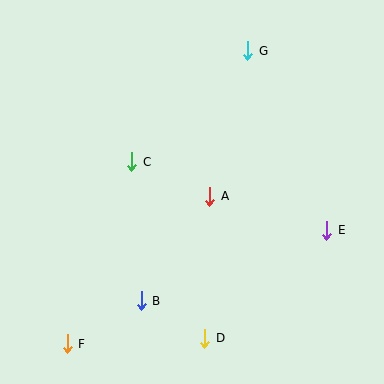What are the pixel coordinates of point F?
Point F is at (67, 344).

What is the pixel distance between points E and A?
The distance between E and A is 122 pixels.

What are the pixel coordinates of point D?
Point D is at (205, 338).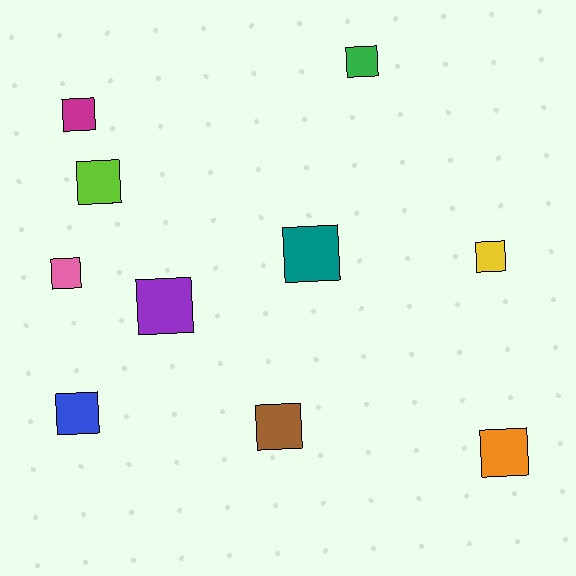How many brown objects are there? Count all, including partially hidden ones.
There is 1 brown object.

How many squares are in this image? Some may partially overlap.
There are 10 squares.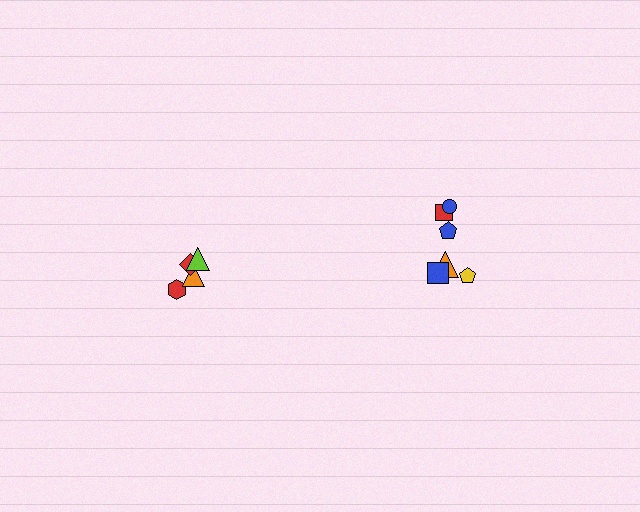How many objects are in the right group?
There are 6 objects.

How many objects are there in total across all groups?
There are 10 objects.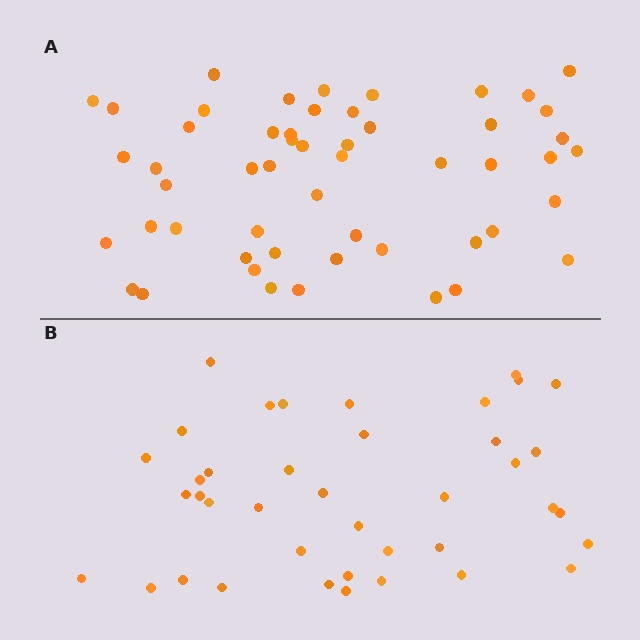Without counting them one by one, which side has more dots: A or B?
Region A (the top region) has more dots.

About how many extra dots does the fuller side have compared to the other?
Region A has approximately 15 more dots than region B.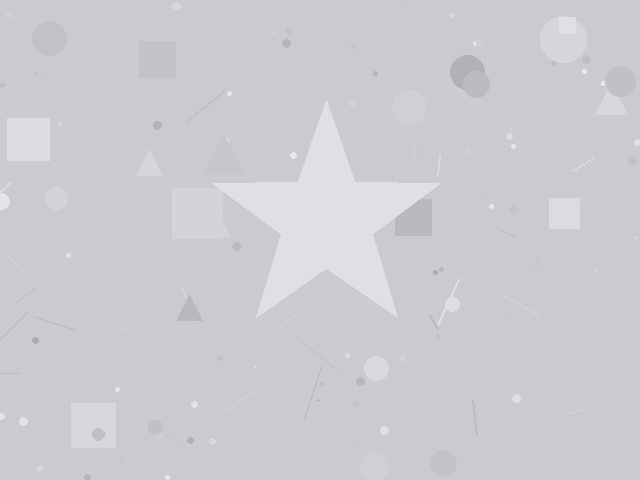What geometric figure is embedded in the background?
A star is embedded in the background.